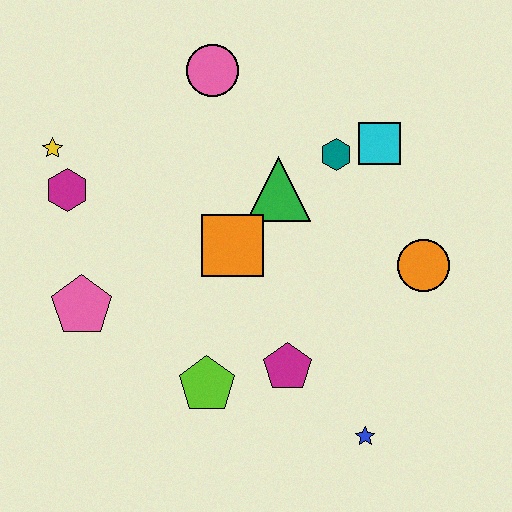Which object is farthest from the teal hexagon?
The pink pentagon is farthest from the teal hexagon.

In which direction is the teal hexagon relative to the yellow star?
The teal hexagon is to the right of the yellow star.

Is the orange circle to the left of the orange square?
No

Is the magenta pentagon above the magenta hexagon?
No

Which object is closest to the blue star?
The magenta pentagon is closest to the blue star.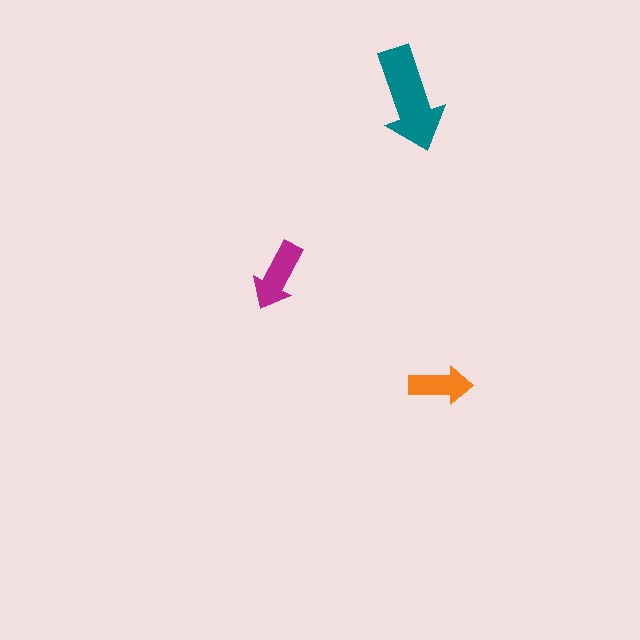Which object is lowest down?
The orange arrow is bottommost.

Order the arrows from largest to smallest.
the teal one, the magenta one, the orange one.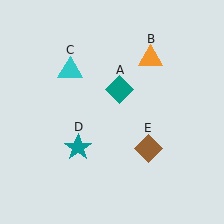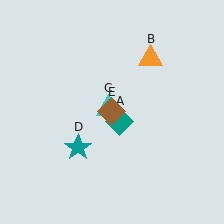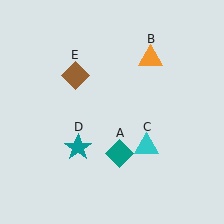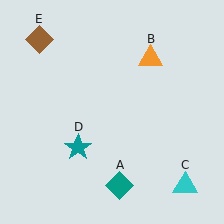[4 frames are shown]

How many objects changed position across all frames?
3 objects changed position: teal diamond (object A), cyan triangle (object C), brown diamond (object E).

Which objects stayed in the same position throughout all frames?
Orange triangle (object B) and teal star (object D) remained stationary.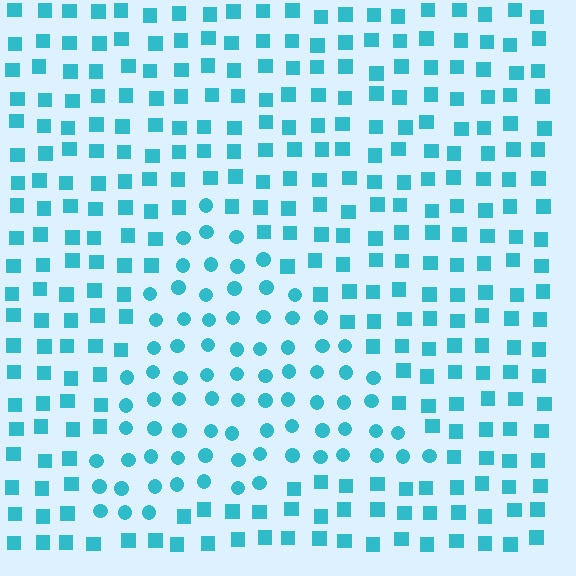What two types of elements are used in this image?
The image uses circles inside the triangle region and squares outside it.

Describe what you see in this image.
The image is filled with small cyan elements arranged in a uniform grid. A triangle-shaped region contains circles, while the surrounding area contains squares. The boundary is defined purely by the change in element shape.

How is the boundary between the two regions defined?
The boundary is defined by a change in element shape: circles inside vs. squares outside. All elements share the same color and spacing.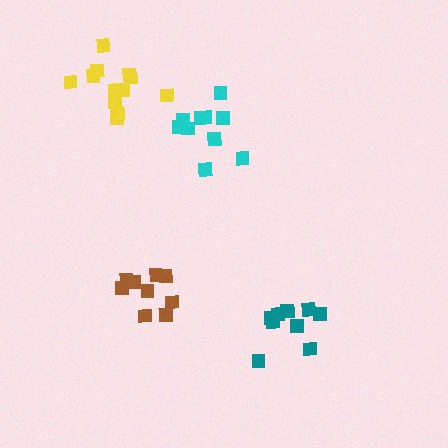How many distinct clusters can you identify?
There are 4 distinct clusters.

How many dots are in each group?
Group 1: 9 dots, Group 2: 13 dots, Group 3: 9 dots, Group 4: 10 dots (41 total).